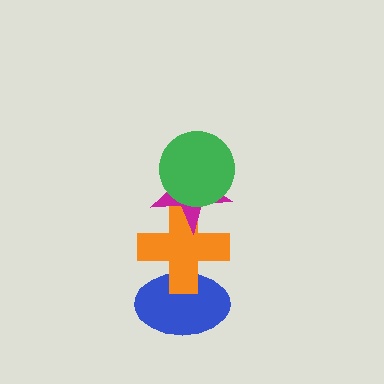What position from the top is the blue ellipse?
The blue ellipse is 4th from the top.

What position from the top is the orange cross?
The orange cross is 3rd from the top.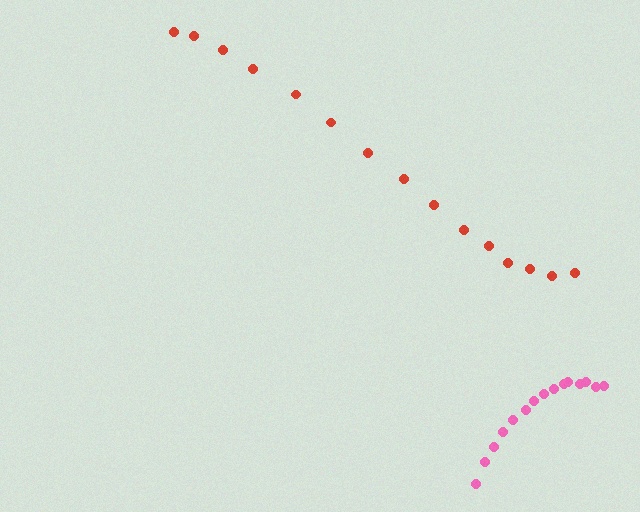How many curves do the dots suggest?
There are 2 distinct paths.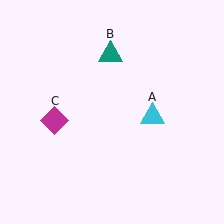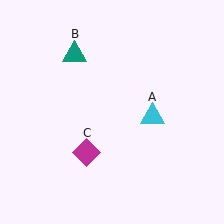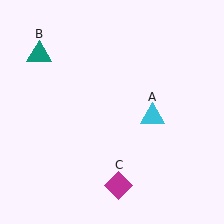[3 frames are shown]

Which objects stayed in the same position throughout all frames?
Cyan triangle (object A) remained stationary.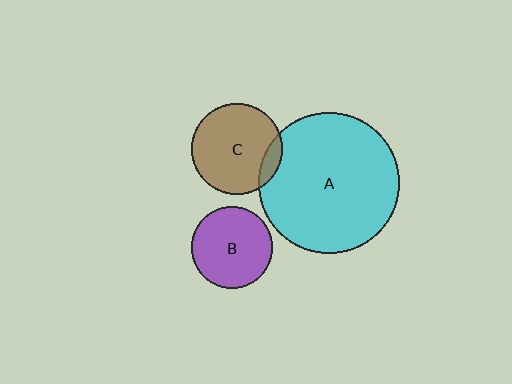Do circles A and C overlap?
Yes.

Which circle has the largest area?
Circle A (cyan).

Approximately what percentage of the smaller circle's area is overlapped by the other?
Approximately 10%.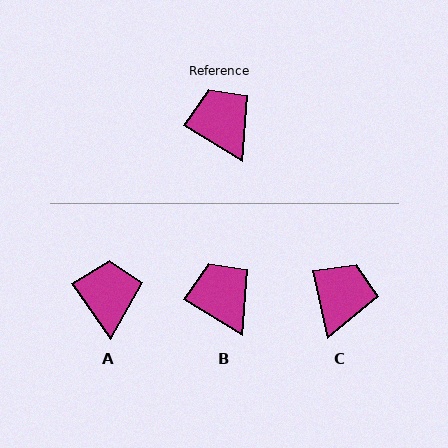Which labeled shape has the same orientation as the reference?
B.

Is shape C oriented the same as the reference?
No, it is off by about 47 degrees.